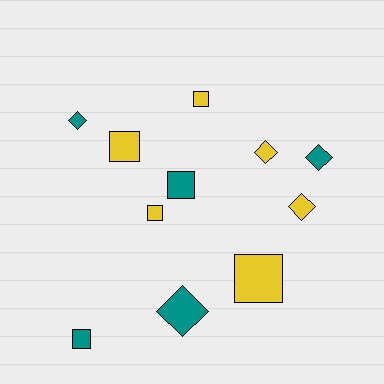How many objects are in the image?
There are 11 objects.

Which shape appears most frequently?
Square, with 6 objects.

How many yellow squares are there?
There are 4 yellow squares.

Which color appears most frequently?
Yellow, with 6 objects.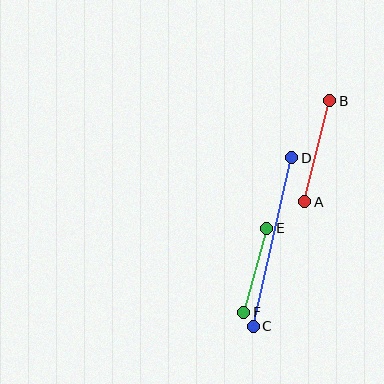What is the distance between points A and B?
The distance is approximately 104 pixels.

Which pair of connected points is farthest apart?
Points C and D are farthest apart.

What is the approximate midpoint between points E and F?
The midpoint is at approximately (255, 270) pixels.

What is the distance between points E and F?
The distance is approximately 87 pixels.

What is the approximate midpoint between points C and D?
The midpoint is at approximately (273, 242) pixels.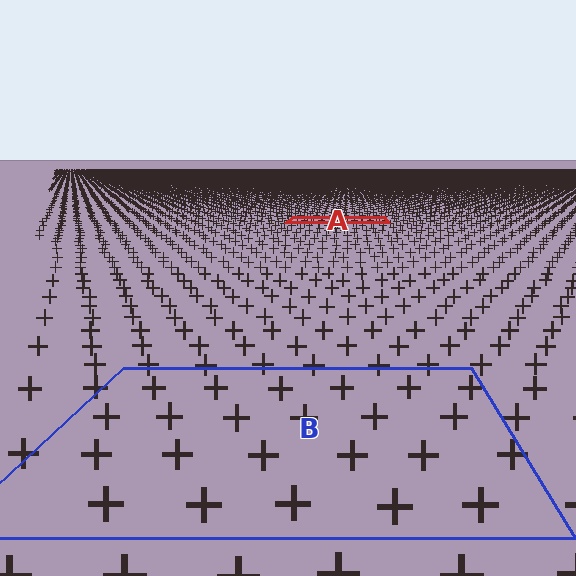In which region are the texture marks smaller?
The texture marks are smaller in region A, because it is farther away.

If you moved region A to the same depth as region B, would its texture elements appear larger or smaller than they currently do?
They would appear larger. At a closer depth, the same texture elements are projected at a bigger on-screen size.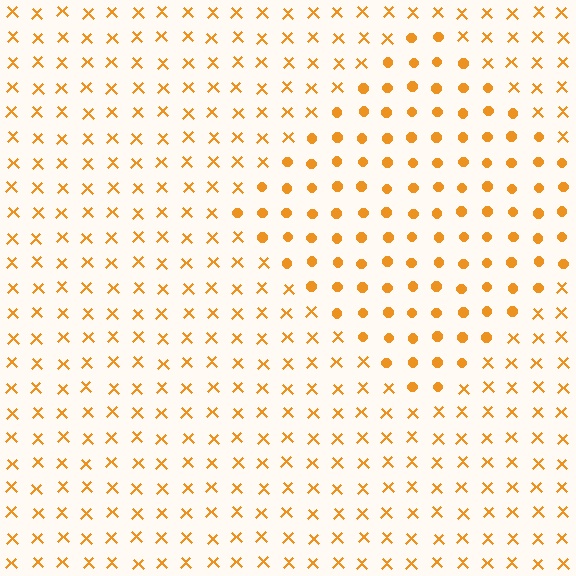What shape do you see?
I see a diamond.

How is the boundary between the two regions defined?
The boundary is defined by a change in element shape: circles inside vs. X marks outside. All elements share the same color and spacing.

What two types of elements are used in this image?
The image uses circles inside the diamond region and X marks outside it.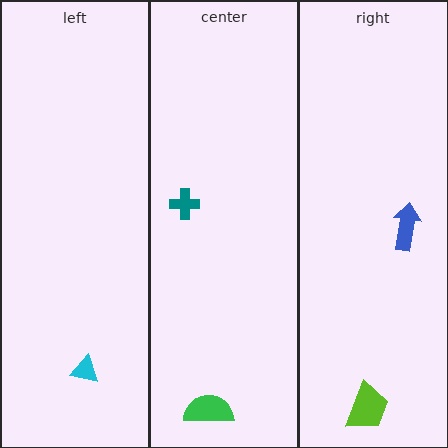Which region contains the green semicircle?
The center region.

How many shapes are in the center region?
2.